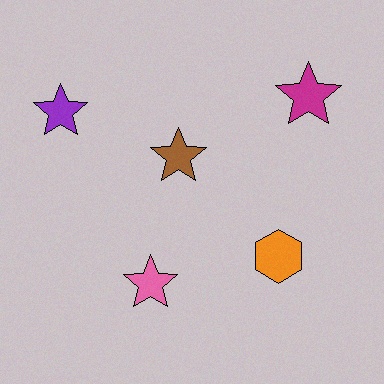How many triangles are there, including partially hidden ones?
There are no triangles.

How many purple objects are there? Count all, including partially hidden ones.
There is 1 purple object.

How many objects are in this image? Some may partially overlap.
There are 5 objects.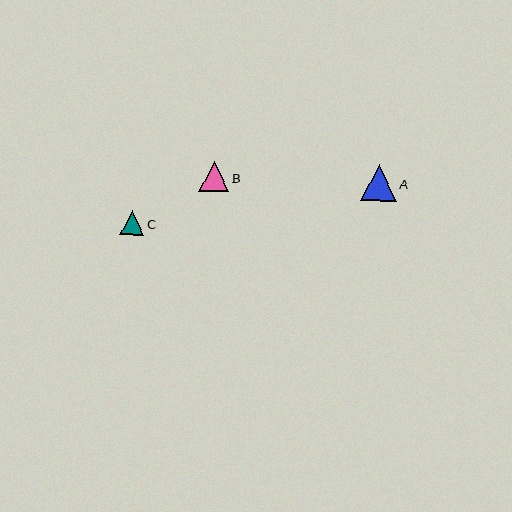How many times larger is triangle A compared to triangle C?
Triangle A is approximately 1.5 times the size of triangle C.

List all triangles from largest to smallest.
From largest to smallest: A, B, C.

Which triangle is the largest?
Triangle A is the largest with a size of approximately 36 pixels.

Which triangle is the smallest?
Triangle C is the smallest with a size of approximately 24 pixels.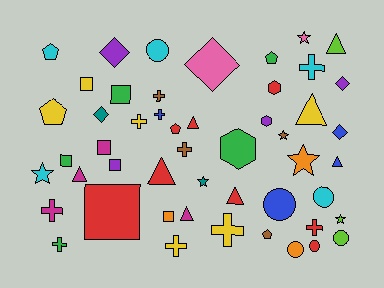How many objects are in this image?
There are 50 objects.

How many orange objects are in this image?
There are 3 orange objects.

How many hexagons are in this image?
There are 3 hexagons.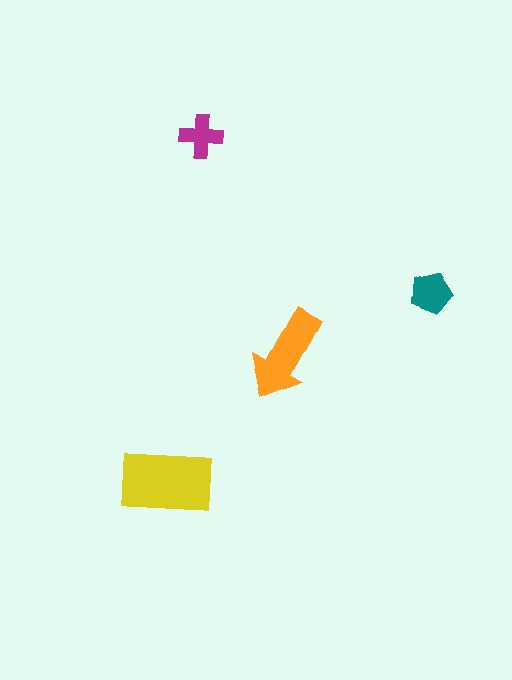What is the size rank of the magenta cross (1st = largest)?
4th.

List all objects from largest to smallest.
The yellow rectangle, the orange arrow, the teal pentagon, the magenta cross.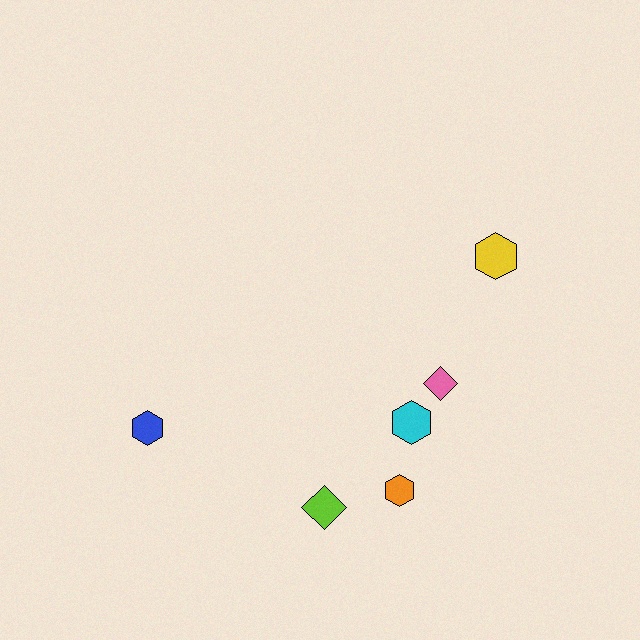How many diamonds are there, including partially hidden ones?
There are 2 diamonds.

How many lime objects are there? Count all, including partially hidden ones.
There is 1 lime object.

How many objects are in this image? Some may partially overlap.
There are 6 objects.